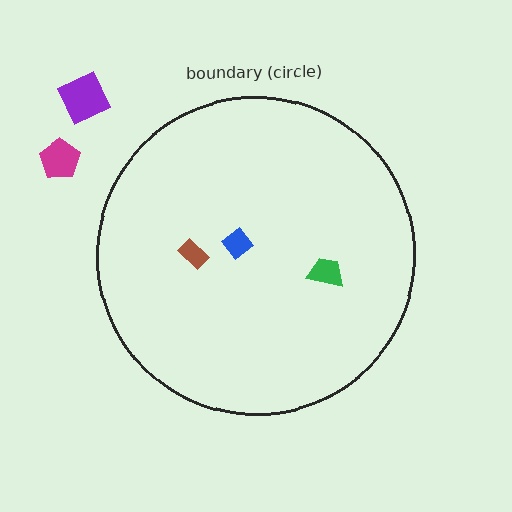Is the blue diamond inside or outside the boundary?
Inside.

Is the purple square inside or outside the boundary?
Outside.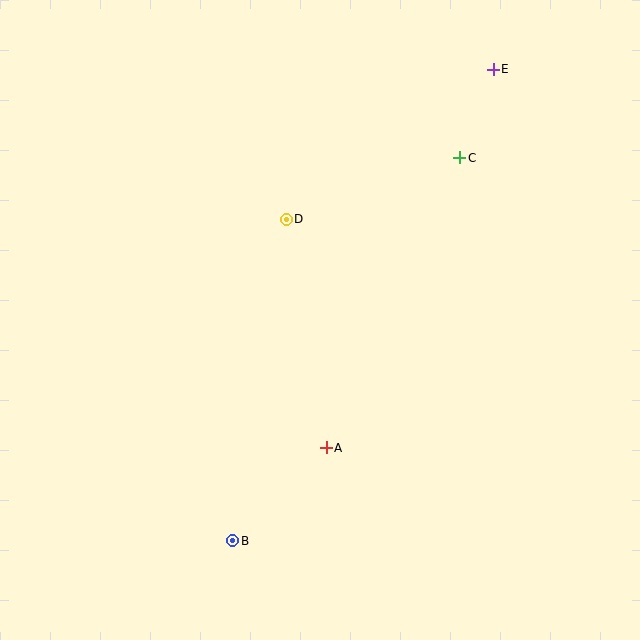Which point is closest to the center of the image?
Point D at (286, 219) is closest to the center.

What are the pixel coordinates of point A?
Point A is at (326, 448).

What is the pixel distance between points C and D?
The distance between C and D is 184 pixels.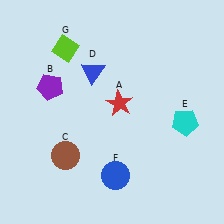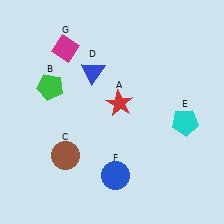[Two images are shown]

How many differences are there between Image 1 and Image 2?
There are 2 differences between the two images.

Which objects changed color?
B changed from purple to green. G changed from lime to magenta.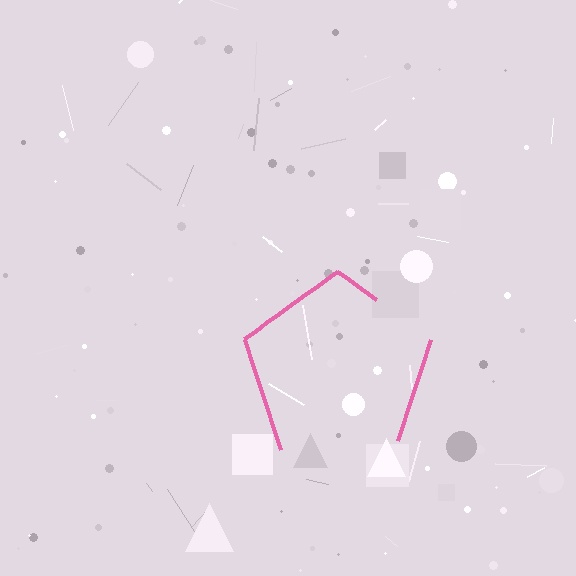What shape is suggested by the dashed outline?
The dashed outline suggests a pentagon.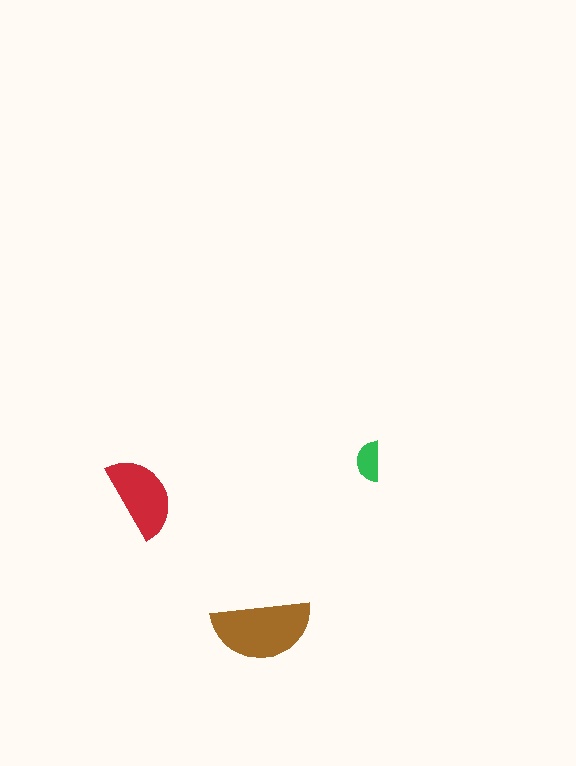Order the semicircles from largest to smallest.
the brown one, the red one, the green one.